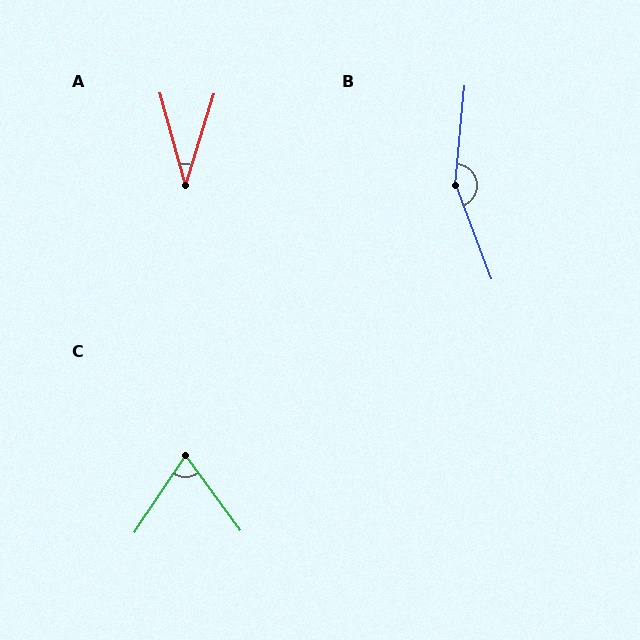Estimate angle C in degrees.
Approximately 70 degrees.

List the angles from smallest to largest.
A (33°), C (70°), B (154°).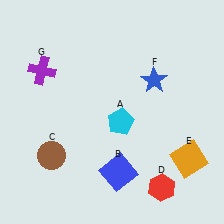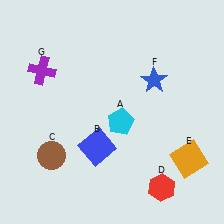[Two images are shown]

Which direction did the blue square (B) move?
The blue square (B) moved up.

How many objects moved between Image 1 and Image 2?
1 object moved between the two images.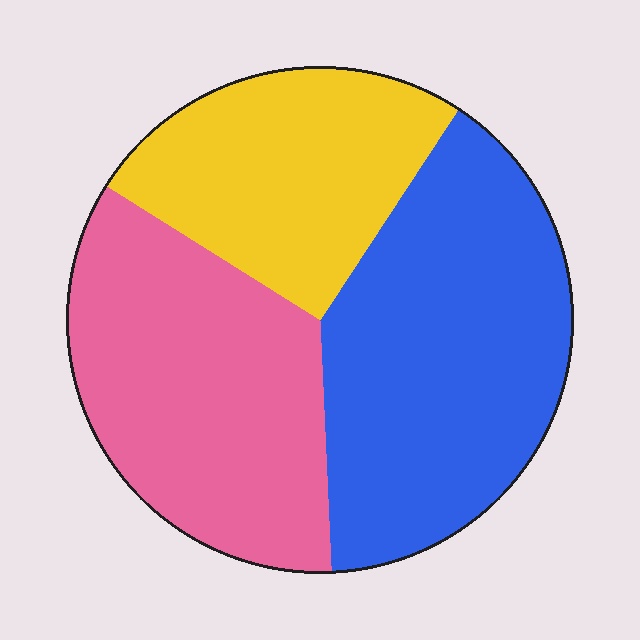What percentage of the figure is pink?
Pink covers 35% of the figure.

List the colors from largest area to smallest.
From largest to smallest: blue, pink, yellow.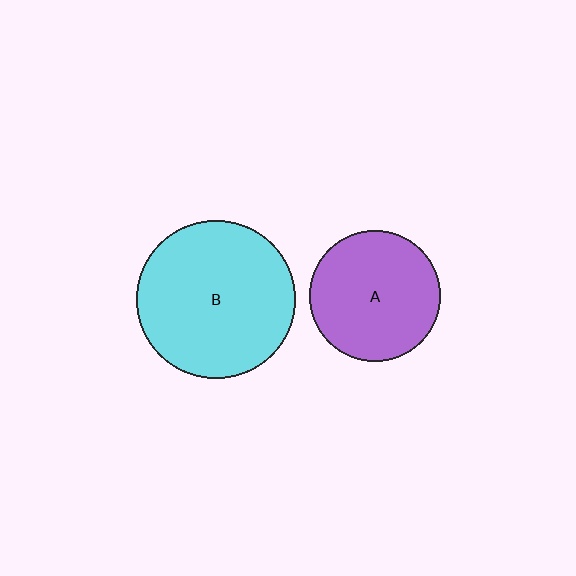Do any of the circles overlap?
No, none of the circles overlap.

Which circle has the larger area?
Circle B (cyan).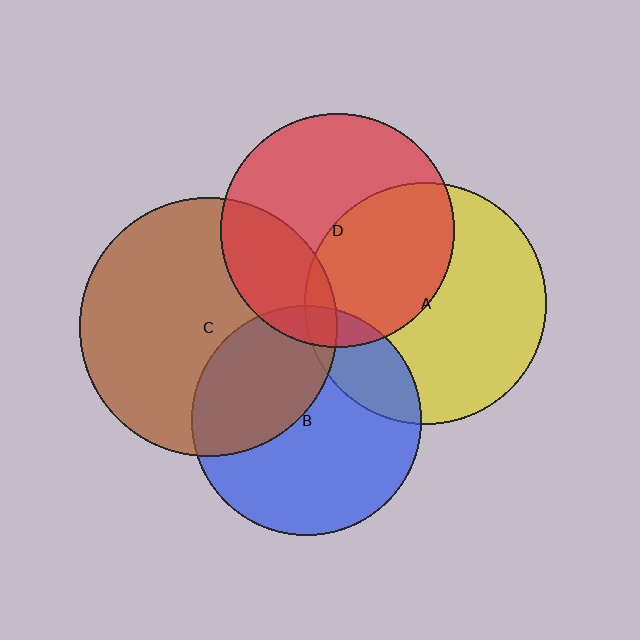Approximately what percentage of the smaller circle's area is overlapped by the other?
Approximately 35%.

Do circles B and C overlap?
Yes.